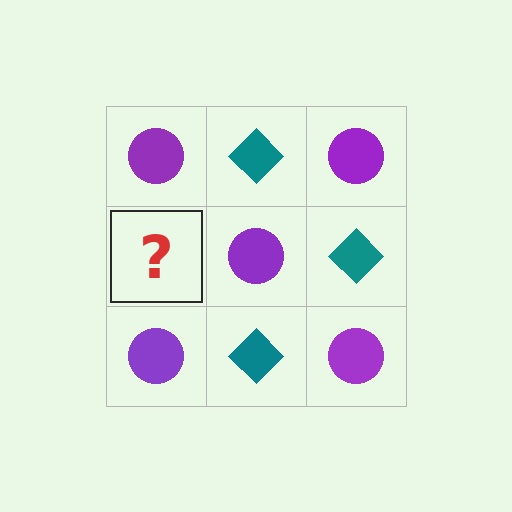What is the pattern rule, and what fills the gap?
The rule is that it alternates purple circle and teal diamond in a checkerboard pattern. The gap should be filled with a teal diamond.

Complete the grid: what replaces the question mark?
The question mark should be replaced with a teal diamond.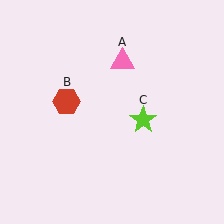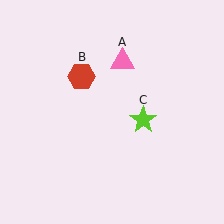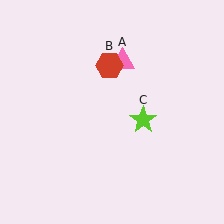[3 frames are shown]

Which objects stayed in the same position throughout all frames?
Pink triangle (object A) and lime star (object C) remained stationary.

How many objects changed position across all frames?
1 object changed position: red hexagon (object B).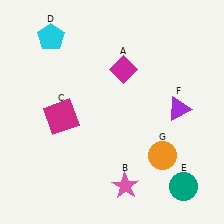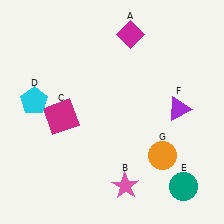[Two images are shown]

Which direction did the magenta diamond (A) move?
The magenta diamond (A) moved up.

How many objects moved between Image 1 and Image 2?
2 objects moved between the two images.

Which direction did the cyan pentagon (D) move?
The cyan pentagon (D) moved down.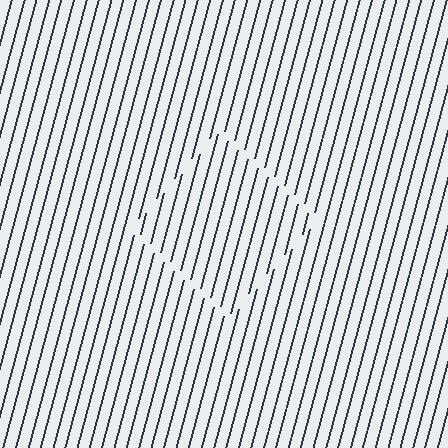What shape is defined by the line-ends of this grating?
An illusory square. The interior of the shape contains the same grating, shifted by half a period — the contour is defined by the phase discontinuity where line-ends from the inner and outer gratings abut.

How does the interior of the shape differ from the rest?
The interior of the shape contains the same grating, shifted by half a period — the contour is defined by the phase discontinuity where line-ends from the inner and outer gratings abut.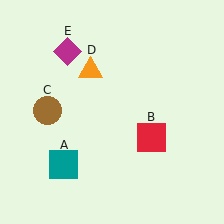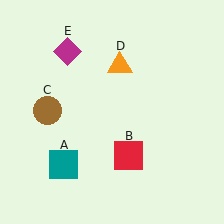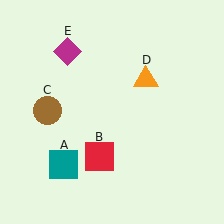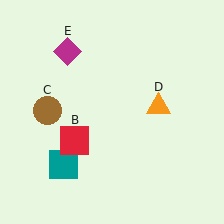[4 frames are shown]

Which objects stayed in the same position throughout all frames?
Teal square (object A) and brown circle (object C) and magenta diamond (object E) remained stationary.